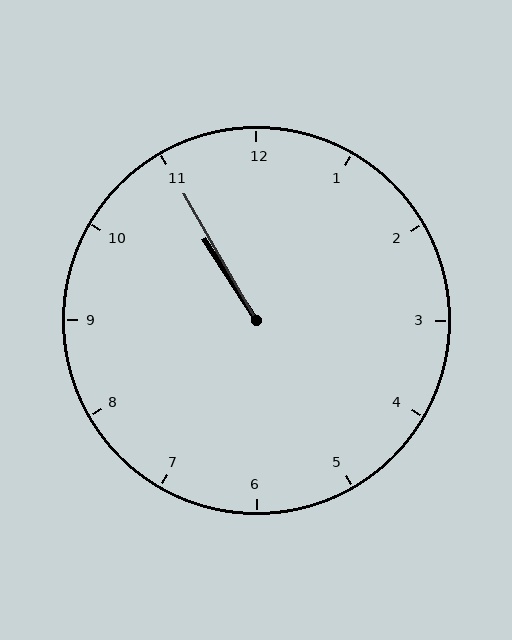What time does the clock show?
10:55.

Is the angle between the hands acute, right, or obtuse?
It is acute.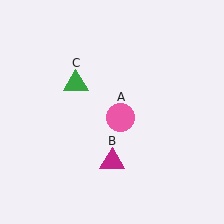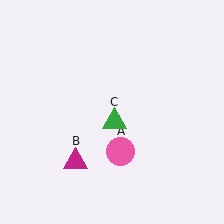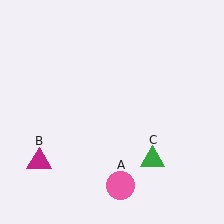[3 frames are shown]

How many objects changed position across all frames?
3 objects changed position: pink circle (object A), magenta triangle (object B), green triangle (object C).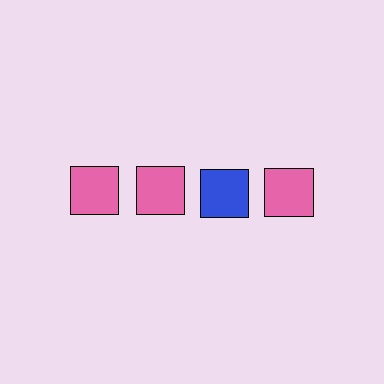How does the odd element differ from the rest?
It has a different color: blue instead of pink.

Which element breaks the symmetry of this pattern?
The blue square in the top row, center column breaks the symmetry. All other shapes are pink squares.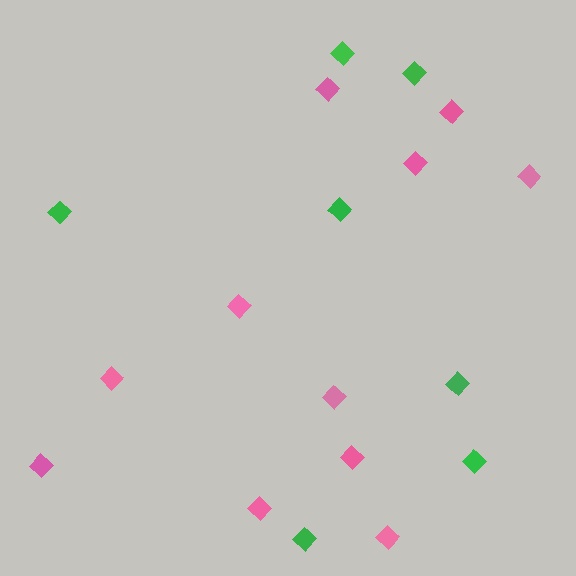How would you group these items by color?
There are 2 groups: one group of green diamonds (7) and one group of pink diamonds (11).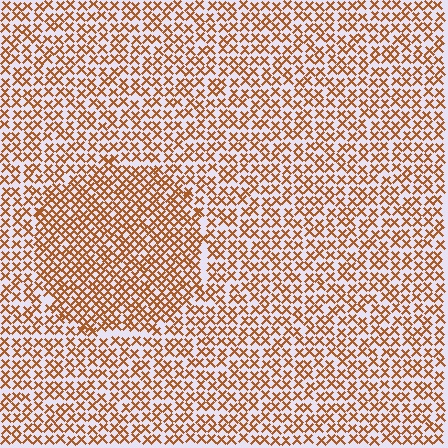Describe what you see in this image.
The image contains small brown elements arranged at two different densities. A circle-shaped region is visible where the elements are more densely packed than the surrounding area.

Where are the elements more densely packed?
The elements are more densely packed inside the circle boundary.